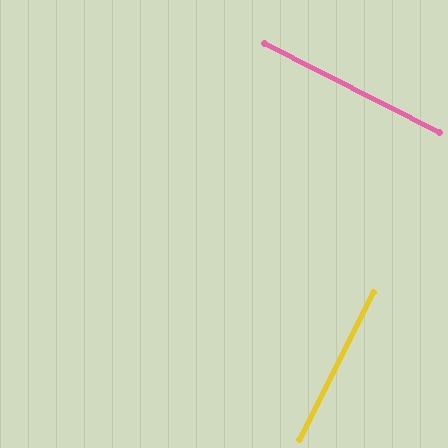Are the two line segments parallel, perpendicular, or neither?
Perpendicular — they meet at approximately 90°.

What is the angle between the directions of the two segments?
Approximately 90 degrees.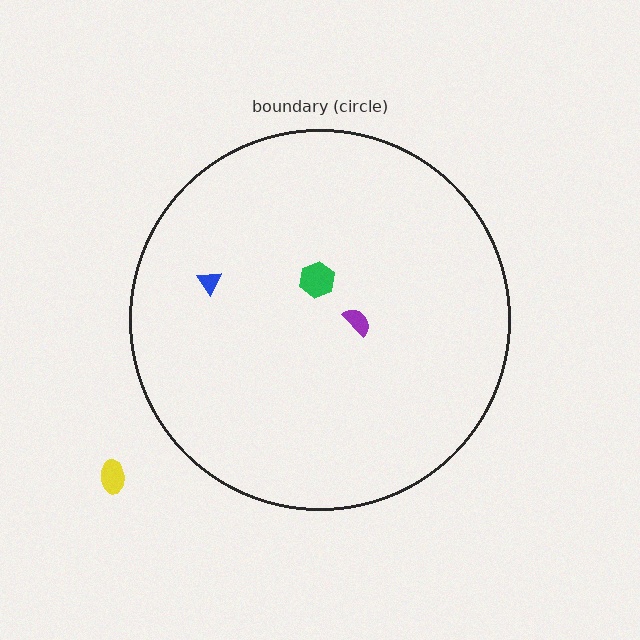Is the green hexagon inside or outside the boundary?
Inside.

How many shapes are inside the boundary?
3 inside, 1 outside.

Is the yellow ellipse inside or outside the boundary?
Outside.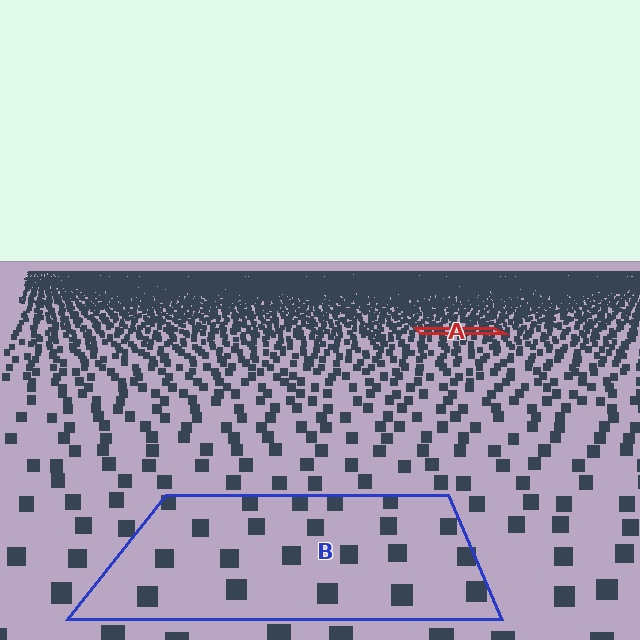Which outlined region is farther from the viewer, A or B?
Region A is farther from the viewer — the texture elements inside it appear smaller and more densely packed.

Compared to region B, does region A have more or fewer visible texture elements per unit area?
Region A has more texture elements per unit area — they are packed more densely because it is farther away.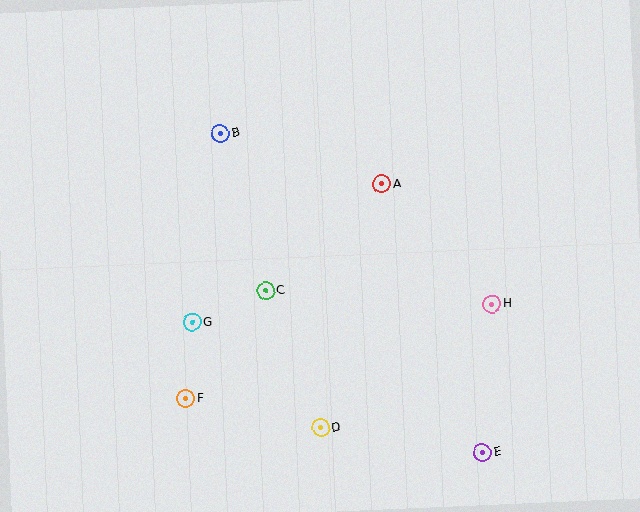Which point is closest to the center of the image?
Point C at (266, 291) is closest to the center.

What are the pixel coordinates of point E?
Point E is at (482, 452).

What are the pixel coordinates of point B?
Point B is at (220, 133).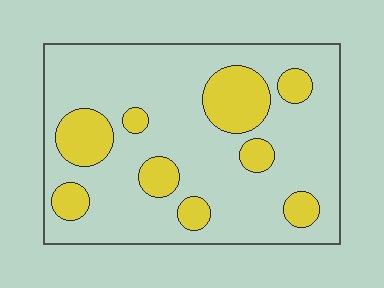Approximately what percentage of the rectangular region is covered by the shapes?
Approximately 25%.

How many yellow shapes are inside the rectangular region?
9.